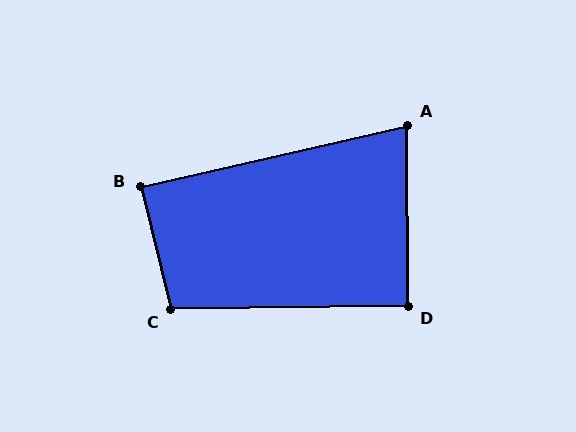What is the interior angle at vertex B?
Approximately 89 degrees (approximately right).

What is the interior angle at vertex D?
Approximately 91 degrees (approximately right).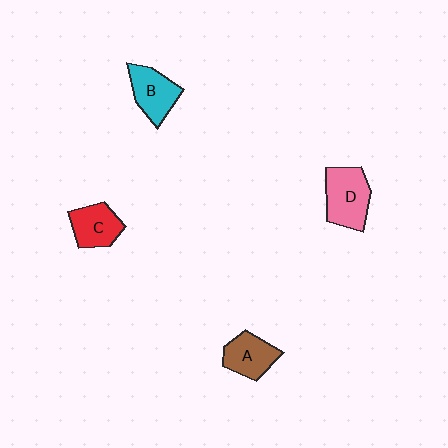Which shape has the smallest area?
Shape C (red).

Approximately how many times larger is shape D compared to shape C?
Approximately 1.3 times.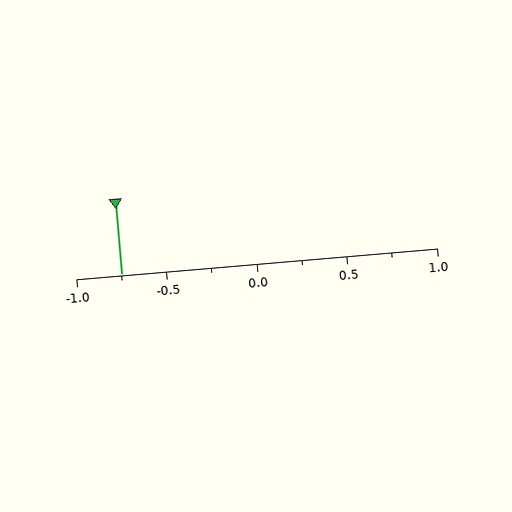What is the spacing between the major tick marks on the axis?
The major ticks are spaced 0.5 apart.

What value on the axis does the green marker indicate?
The marker indicates approximately -0.75.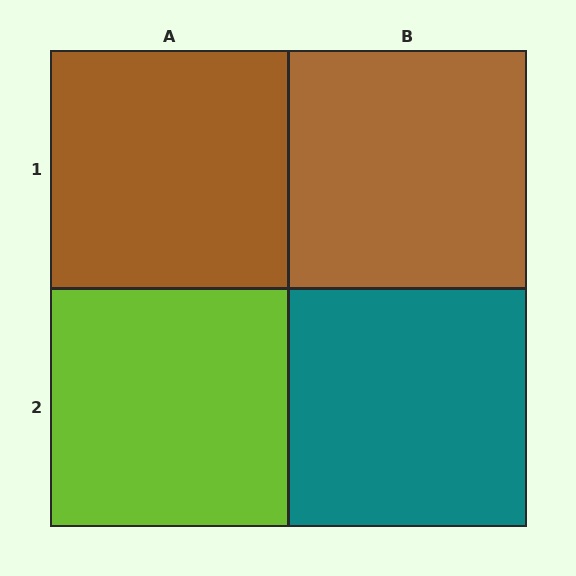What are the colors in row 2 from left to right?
Lime, teal.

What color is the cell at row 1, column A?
Brown.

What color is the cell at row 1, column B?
Brown.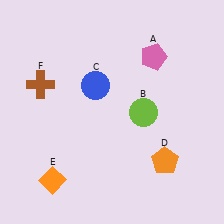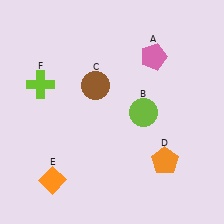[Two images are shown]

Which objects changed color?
C changed from blue to brown. F changed from brown to lime.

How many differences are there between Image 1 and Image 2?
There are 2 differences between the two images.